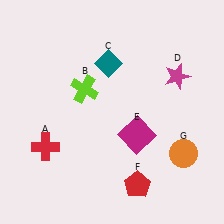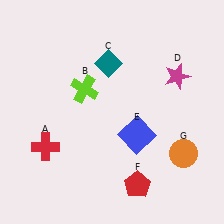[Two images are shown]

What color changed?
The square (E) changed from magenta in Image 1 to blue in Image 2.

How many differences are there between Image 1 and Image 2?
There is 1 difference between the two images.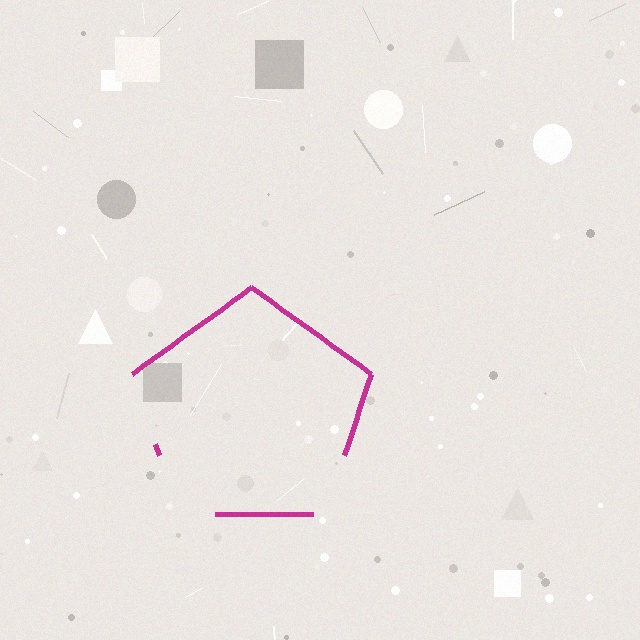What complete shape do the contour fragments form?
The contour fragments form a pentagon.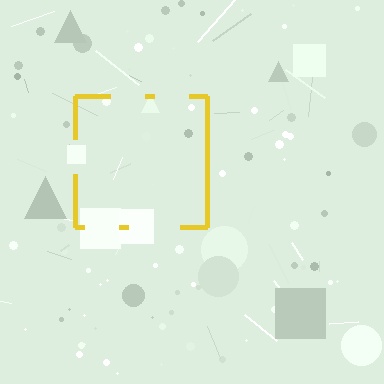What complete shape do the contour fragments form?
The contour fragments form a square.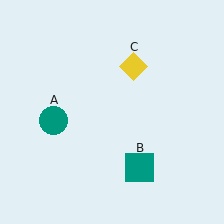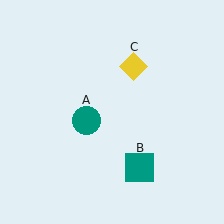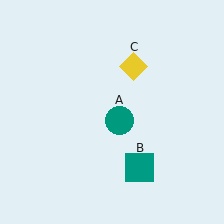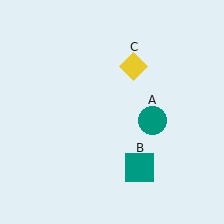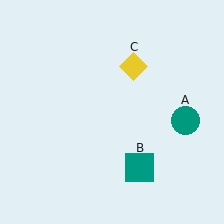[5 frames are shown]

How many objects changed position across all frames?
1 object changed position: teal circle (object A).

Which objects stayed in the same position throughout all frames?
Teal square (object B) and yellow diamond (object C) remained stationary.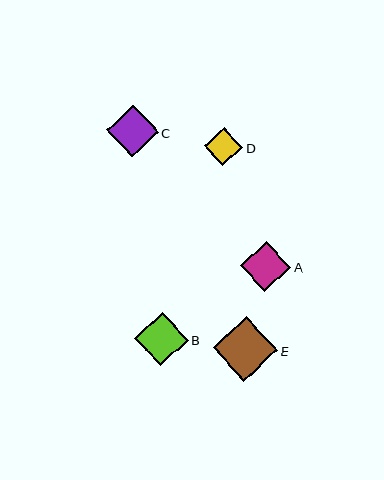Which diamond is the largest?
Diamond E is the largest with a size of approximately 65 pixels.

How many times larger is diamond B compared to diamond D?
Diamond B is approximately 1.4 times the size of diamond D.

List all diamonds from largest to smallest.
From largest to smallest: E, B, C, A, D.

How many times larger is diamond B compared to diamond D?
Diamond B is approximately 1.4 times the size of diamond D.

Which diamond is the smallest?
Diamond D is the smallest with a size of approximately 38 pixels.